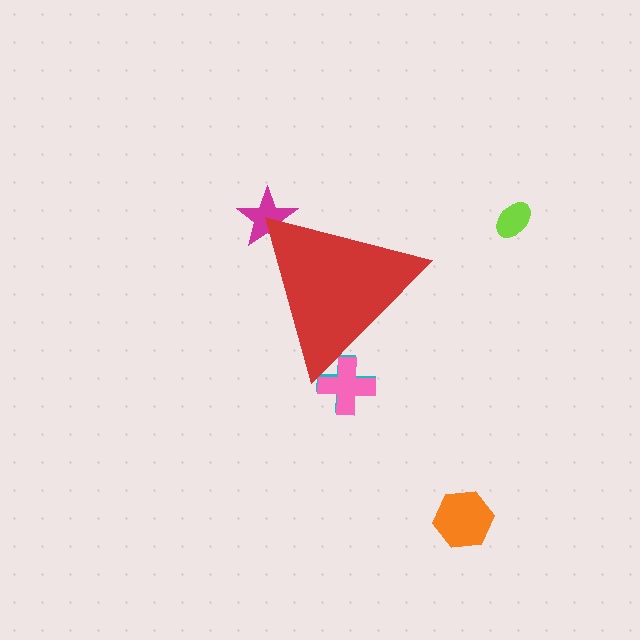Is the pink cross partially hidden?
Yes, the pink cross is partially hidden behind the red triangle.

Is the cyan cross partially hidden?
Yes, the cyan cross is partially hidden behind the red triangle.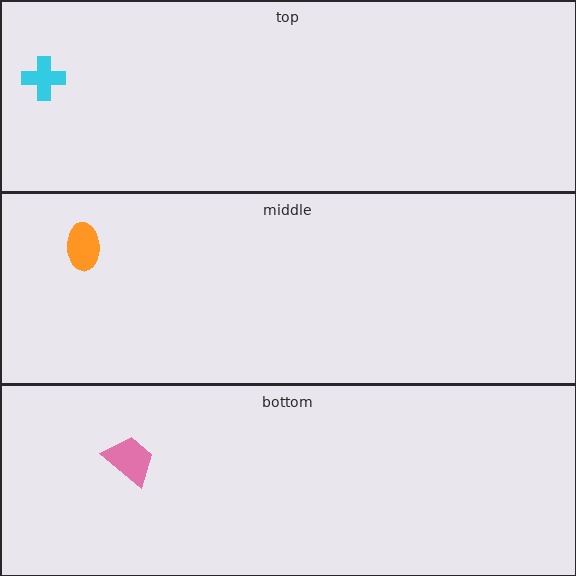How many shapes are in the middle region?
1.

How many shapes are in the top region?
1.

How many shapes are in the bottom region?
1.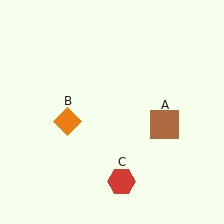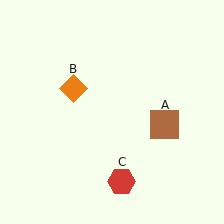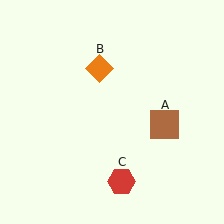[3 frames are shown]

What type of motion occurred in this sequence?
The orange diamond (object B) rotated clockwise around the center of the scene.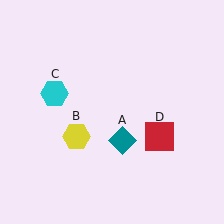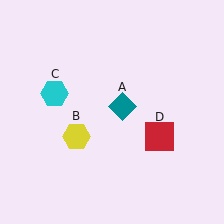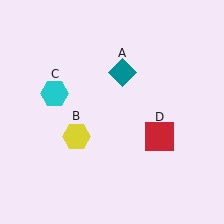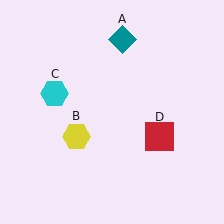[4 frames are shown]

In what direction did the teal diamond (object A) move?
The teal diamond (object A) moved up.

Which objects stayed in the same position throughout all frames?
Yellow hexagon (object B) and cyan hexagon (object C) and red square (object D) remained stationary.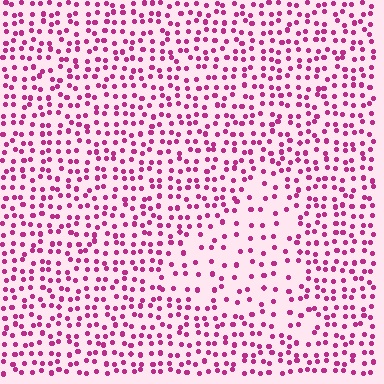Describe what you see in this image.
The image contains small magenta elements arranged at two different densities. A triangle-shaped region is visible where the elements are less densely packed than the surrounding area.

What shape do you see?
I see a triangle.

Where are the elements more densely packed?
The elements are more densely packed outside the triangle boundary.